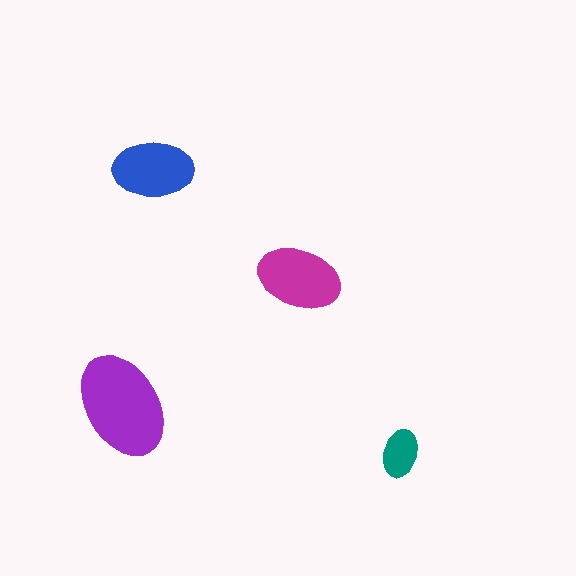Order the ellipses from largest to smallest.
the purple one, the magenta one, the blue one, the teal one.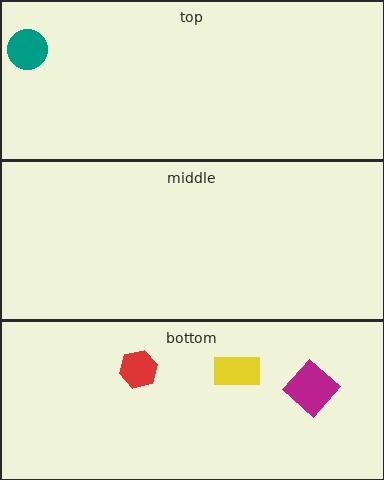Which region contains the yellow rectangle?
The bottom region.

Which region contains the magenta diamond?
The bottom region.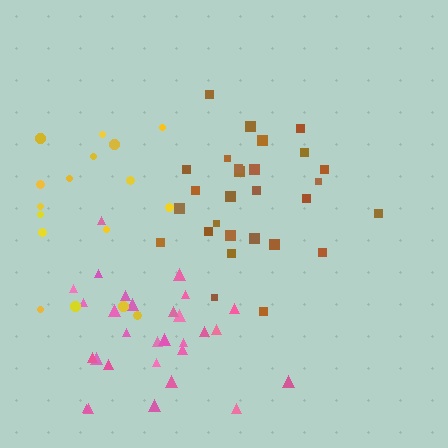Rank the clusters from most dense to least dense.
pink, brown, yellow.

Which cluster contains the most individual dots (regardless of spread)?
Pink (29).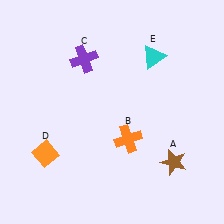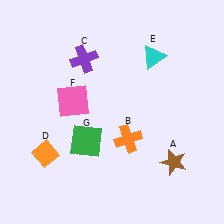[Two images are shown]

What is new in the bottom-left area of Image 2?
A green square (G) was added in the bottom-left area of Image 2.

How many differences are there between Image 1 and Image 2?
There are 2 differences between the two images.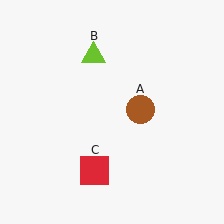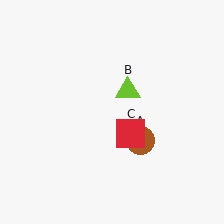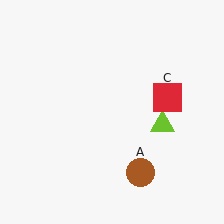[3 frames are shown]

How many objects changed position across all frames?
3 objects changed position: brown circle (object A), lime triangle (object B), red square (object C).